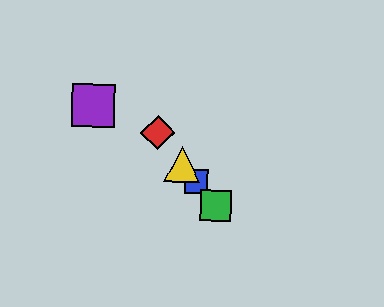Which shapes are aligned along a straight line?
The red diamond, the blue square, the green square, the yellow triangle are aligned along a straight line.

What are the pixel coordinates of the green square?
The green square is at (215, 206).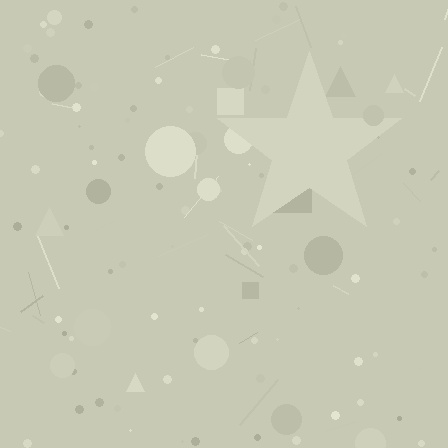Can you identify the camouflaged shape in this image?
The camouflaged shape is a star.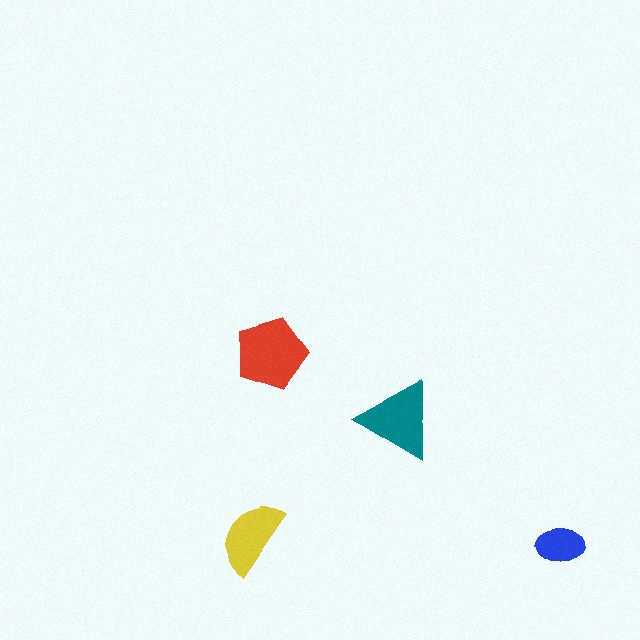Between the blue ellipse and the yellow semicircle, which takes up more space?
The yellow semicircle.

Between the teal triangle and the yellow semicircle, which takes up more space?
The teal triangle.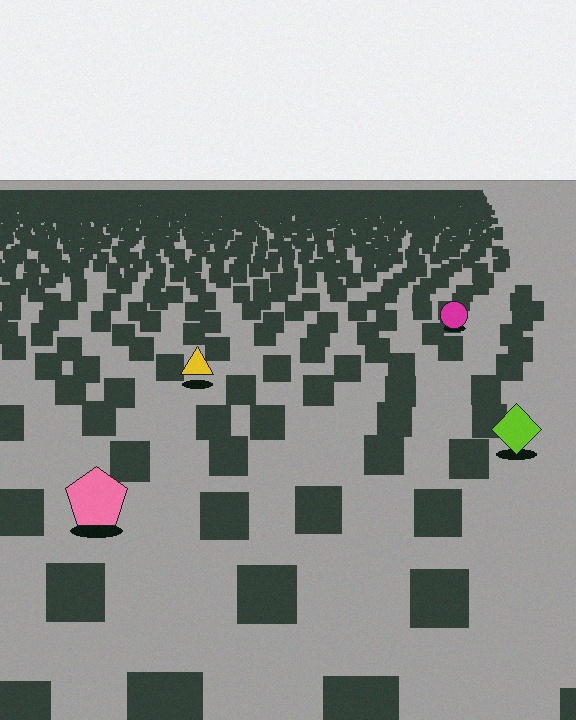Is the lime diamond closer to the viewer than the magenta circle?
Yes. The lime diamond is closer — you can tell from the texture gradient: the ground texture is coarser near it.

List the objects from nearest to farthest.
From nearest to farthest: the pink pentagon, the lime diamond, the yellow triangle, the magenta circle.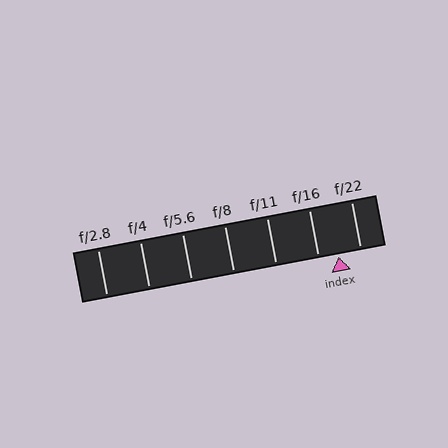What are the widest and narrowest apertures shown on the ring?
The widest aperture shown is f/2.8 and the narrowest is f/22.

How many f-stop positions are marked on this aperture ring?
There are 7 f-stop positions marked.